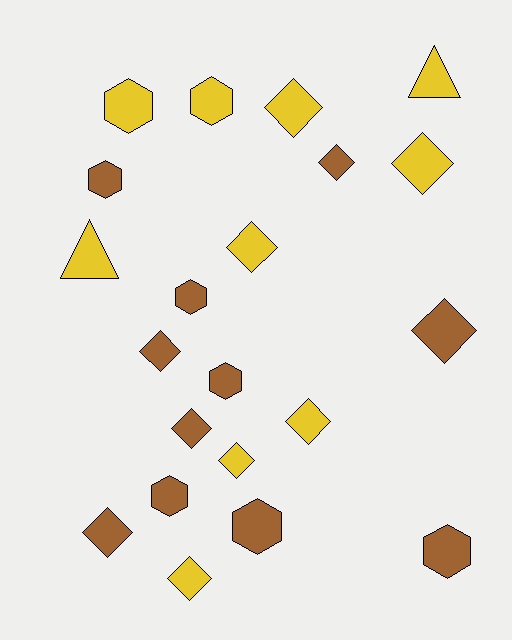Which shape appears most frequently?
Diamond, with 11 objects.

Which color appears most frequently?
Brown, with 11 objects.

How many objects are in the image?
There are 21 objects.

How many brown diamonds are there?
There are 5 brown diamonds.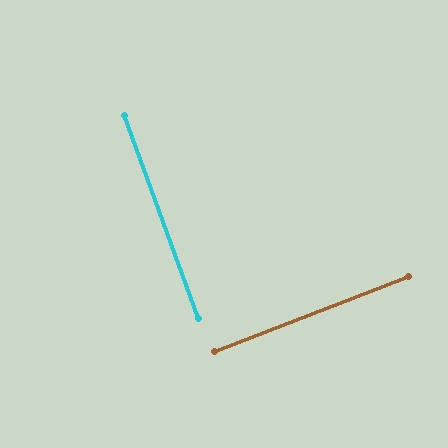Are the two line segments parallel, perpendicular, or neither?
Perpendicular — they meet at approximately 89°.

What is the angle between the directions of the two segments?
Approximately 89 degrees.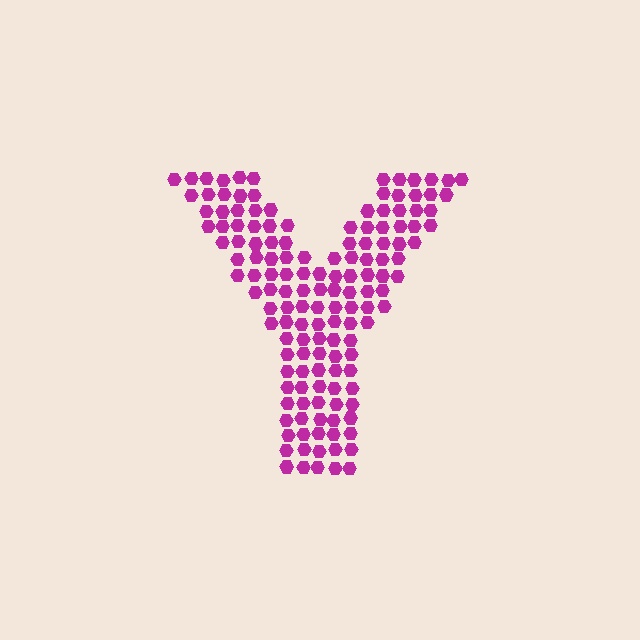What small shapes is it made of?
It is made of small hexagons.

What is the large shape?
The large shape is the letter Y.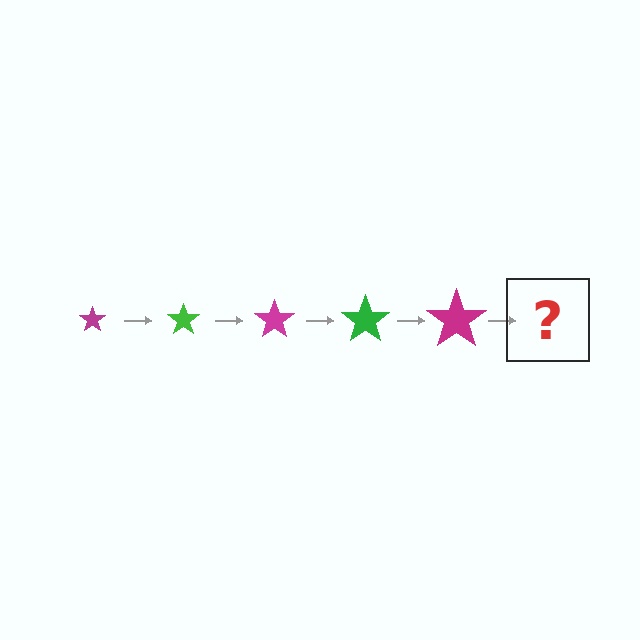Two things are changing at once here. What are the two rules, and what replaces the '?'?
The two rules are that the star grows larger each step and the color cycles through magenta and green. The '?' should be a green star, larger than the previous one.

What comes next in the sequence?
The next element should be a green star, larger than the previous one.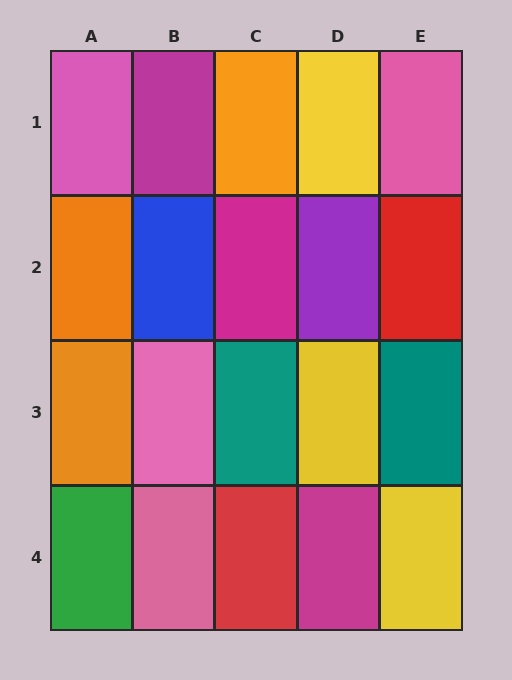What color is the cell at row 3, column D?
Yellow.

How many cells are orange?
3 cells are orange.